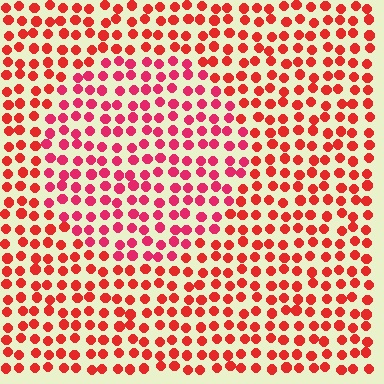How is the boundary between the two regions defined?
The boundary is defined purely by a slight shift in hue (about 22 degrees). Spacing, size, and orientation are identical on both sides.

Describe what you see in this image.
The image is filled with small red elements in a uniform arrangement. A circle-shaped region is visible where the elements are tinted to a slightly different hue, forming a subtle color boundary.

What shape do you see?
I see a circle.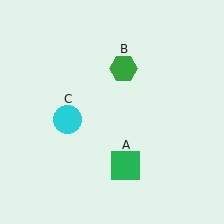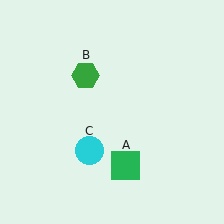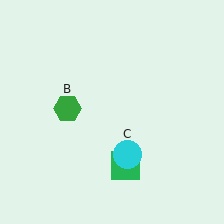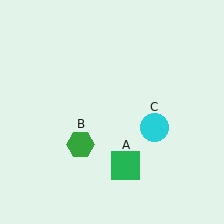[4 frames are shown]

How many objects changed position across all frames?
2 objects changed position: green hexagon (object B), cyan circle (object C).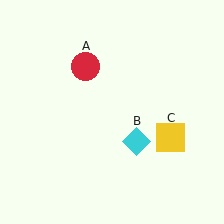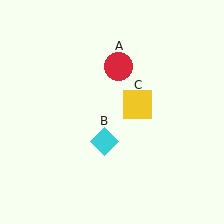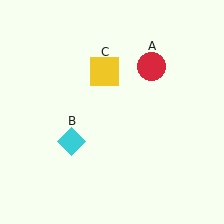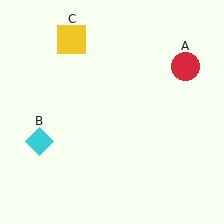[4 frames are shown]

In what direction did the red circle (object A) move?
The red circle (object A) moved right.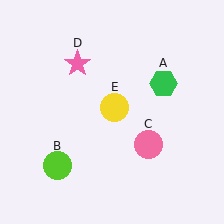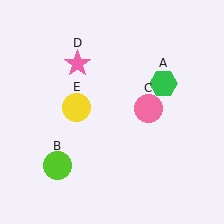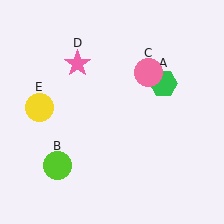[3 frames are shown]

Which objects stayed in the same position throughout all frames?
Green hexagon (object A) and lime circle (object B) and pink star (object D) remained stationary.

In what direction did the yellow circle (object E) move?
The yellow circle (object E) moved left.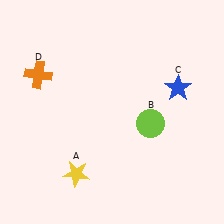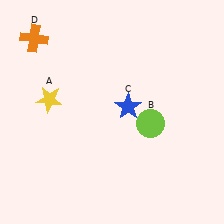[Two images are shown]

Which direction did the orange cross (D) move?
The orange cross (D) moved up.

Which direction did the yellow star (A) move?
The yellow star (A) moved up.